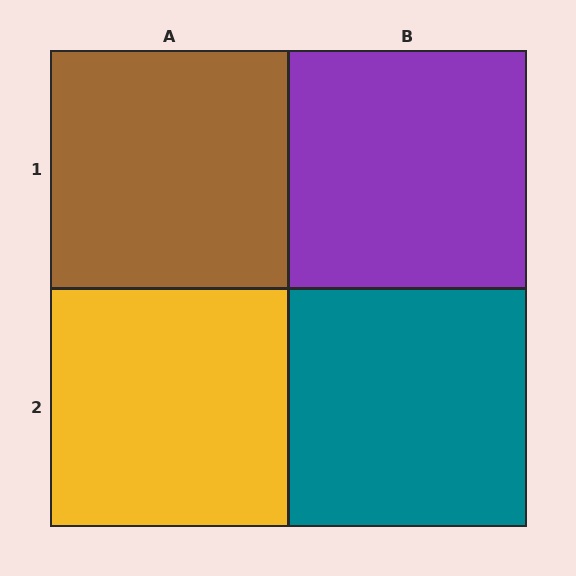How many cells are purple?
1 cell is purple.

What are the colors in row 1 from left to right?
Brown, purple.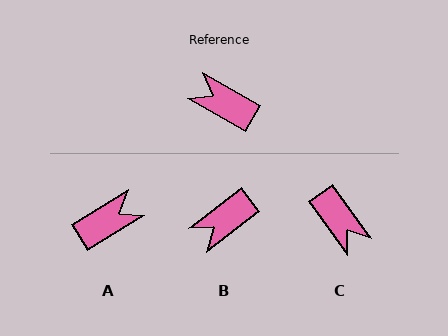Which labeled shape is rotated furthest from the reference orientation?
C, about 156 degrees away.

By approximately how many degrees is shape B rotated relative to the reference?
Approximately 67 degrees counter-clockwise.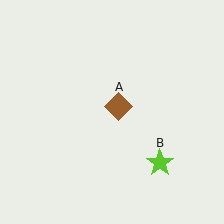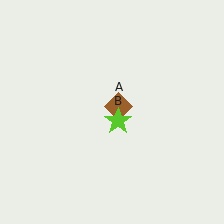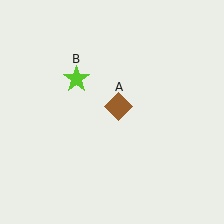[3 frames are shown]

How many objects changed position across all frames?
1 object changed position: lime star (object B).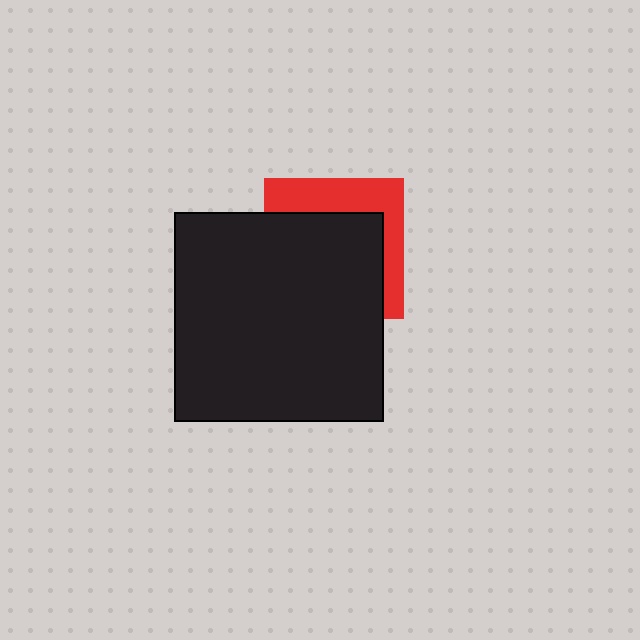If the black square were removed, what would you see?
You would see the complete red square.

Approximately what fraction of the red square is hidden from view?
Roughly 65% of the red square is hidden behind the black square.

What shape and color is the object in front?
The object in front is a black square.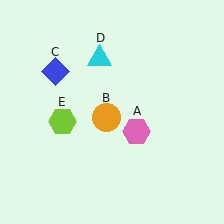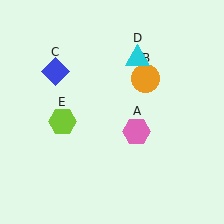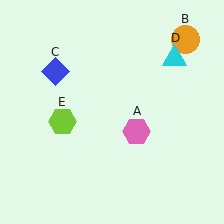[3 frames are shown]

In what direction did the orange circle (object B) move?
The orange circle (object B) moved up and to the right.